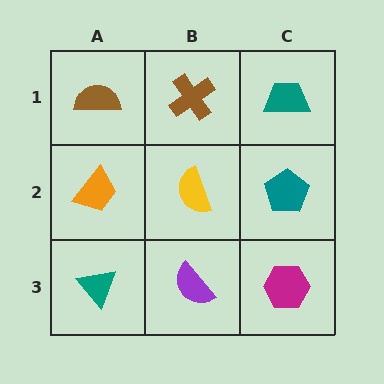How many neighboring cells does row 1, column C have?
2.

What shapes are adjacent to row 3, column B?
A yellow semicircle (row 2, column B), a teal triangle (row 3, column A), a magenta hexagon (row 3, column C).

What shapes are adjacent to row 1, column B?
A yellow semicircle (row 2, column B), a brown semicircle (row 1, column A), a teal trapezoid (row 1, column C).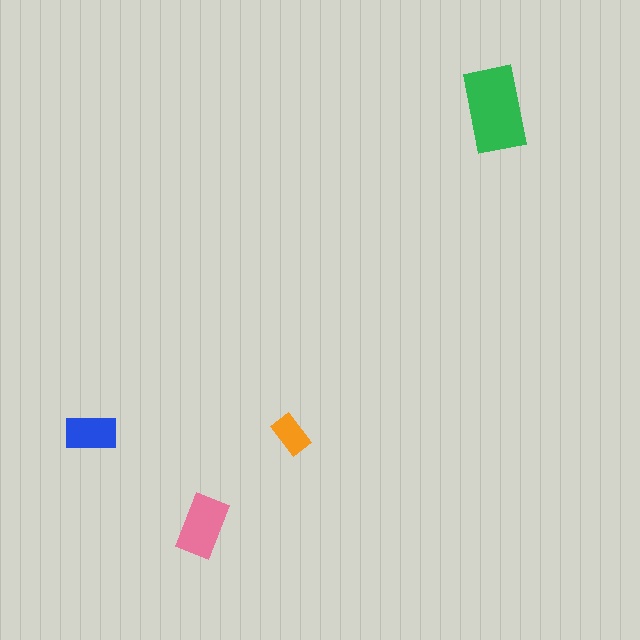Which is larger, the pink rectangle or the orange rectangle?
The pink one.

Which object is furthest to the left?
The blue rectangle is leftmost.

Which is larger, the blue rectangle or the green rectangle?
The green one.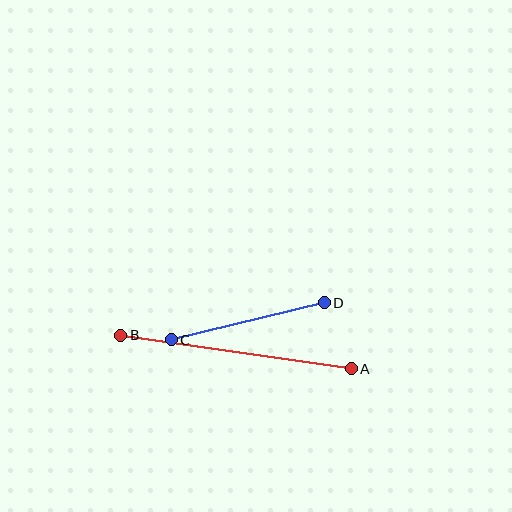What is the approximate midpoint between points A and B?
The midpoint is at approximately (236, 352) pixels.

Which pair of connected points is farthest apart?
Points A and B are farthest apart.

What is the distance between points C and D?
The distance is approximately 158 pixels.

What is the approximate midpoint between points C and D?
The midpoint is at approximately (248, 321) pixels.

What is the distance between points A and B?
The distance is approximately 233 pixels.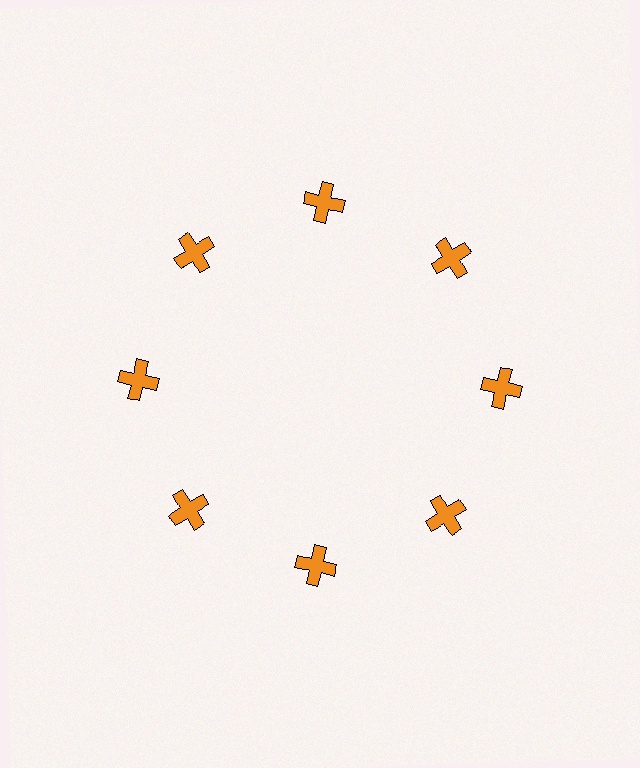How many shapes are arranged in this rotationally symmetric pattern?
There are 8 shapes, arranged in 8 groups of 1.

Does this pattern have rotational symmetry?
Yes, this pattern has 8-fold rotational symmetry. It looks the same after rotating 45 degrees around the center.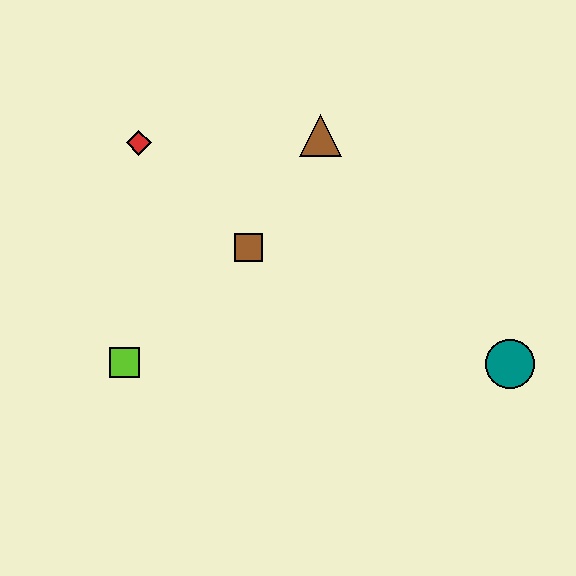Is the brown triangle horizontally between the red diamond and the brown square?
No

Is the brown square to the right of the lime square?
Yes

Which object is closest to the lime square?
The brown square is closest to the lime square.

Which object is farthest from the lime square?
The teal circle is farthest from the lime square.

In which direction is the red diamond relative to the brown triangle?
The red diamond is to the left of the brown triangle.